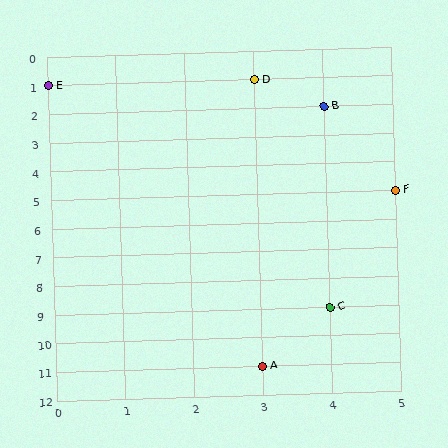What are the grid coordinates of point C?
Point C is at grid coordinates (4, 9).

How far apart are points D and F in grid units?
Points D and F are 2 columns and 4 rows apart (about 4.5 grid units diagonally).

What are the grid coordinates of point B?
Point B is at grid coordinates (4, 2).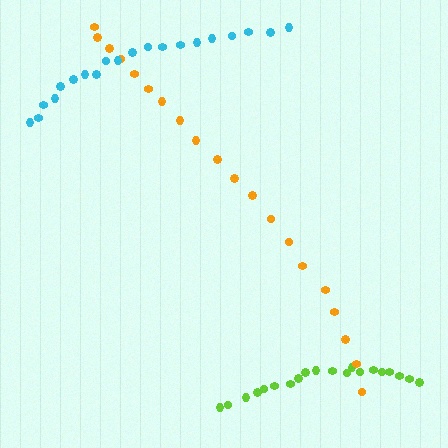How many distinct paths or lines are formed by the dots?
There are 3 distinct paths.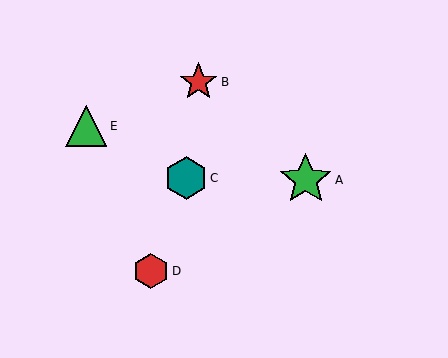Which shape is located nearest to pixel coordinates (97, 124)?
The green triangle (labeled E) at (86, 126) is nearest to that location.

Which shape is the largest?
The green star (labeled A) is the largest.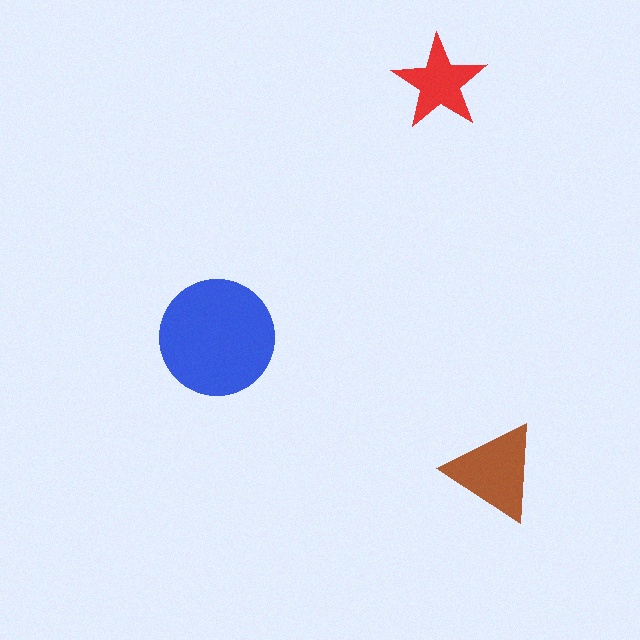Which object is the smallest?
The red star.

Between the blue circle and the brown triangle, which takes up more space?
The blue circle.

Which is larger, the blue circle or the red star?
The blue circle.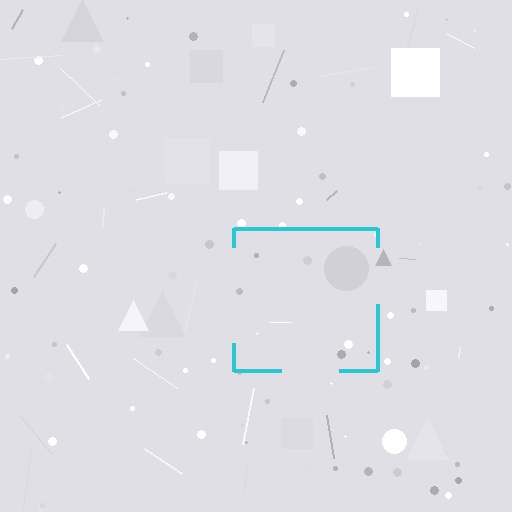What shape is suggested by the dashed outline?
The dashed outline suggests a square.